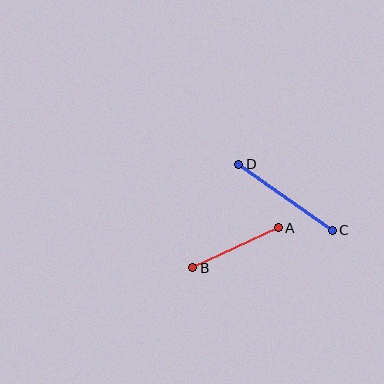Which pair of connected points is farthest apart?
Points C and D are farthest apart.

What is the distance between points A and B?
The distance is approximately 95 pixels.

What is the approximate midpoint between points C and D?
The midpoint is at approximately (285, 197) pixels.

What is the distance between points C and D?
The distance is approximately 114 pixels.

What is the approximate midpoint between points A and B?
The midpoint is at approximately (236, 248) pixels.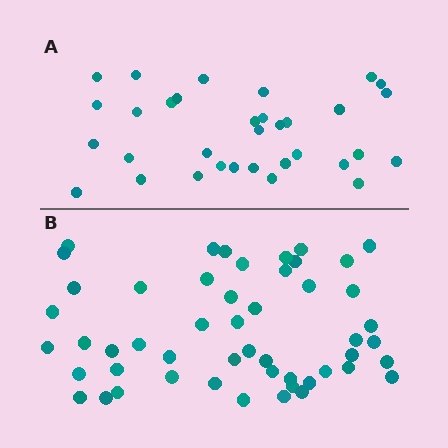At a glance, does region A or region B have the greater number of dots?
Region B (the bottom region) has more dots.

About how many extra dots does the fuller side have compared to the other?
Region B has approximately 20 more dots than region A.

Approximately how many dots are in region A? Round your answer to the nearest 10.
About 30 dots. (The exact count is 33, which rounds to 30.)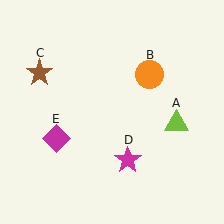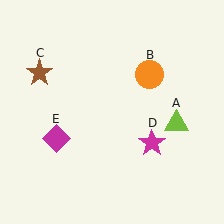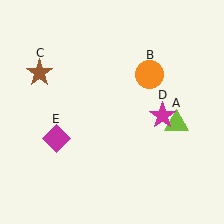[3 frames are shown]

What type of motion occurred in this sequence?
The magenta star (object D) rotated counterclockwise around the center of the scene.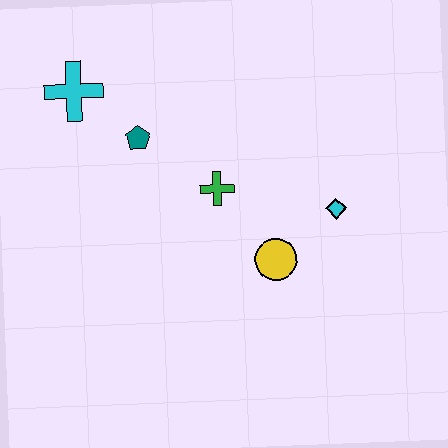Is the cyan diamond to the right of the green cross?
Yes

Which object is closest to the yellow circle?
The cyan diamond is closest to the yellow circle.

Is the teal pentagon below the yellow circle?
No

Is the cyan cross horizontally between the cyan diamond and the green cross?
No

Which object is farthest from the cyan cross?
The cyan diamond is farthest from the cyan cross.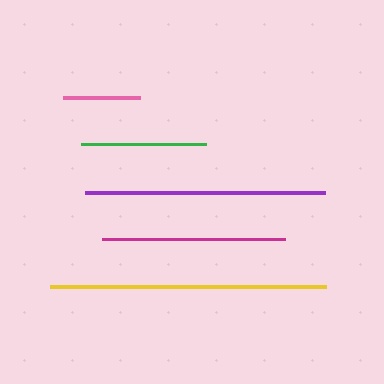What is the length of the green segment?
The green segment is approximately 125 pixels long.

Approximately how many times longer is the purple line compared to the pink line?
The purple line is approximately 3.1 times the length of the pink line.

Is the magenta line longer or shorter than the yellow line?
The yellow line is longer than the magenta line.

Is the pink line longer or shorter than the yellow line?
The yellow line is longer than the pink line.